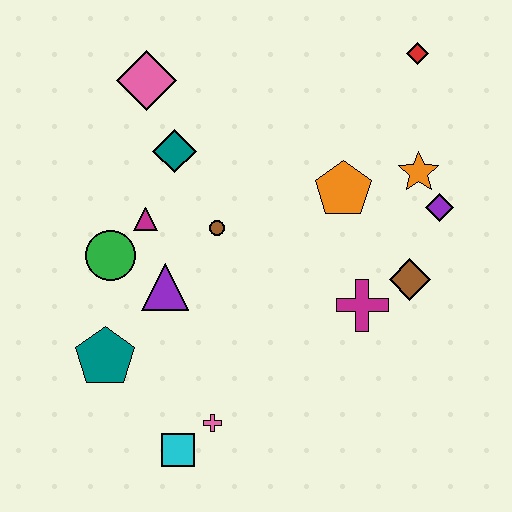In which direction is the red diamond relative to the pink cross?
The red diamond is above the pink cross.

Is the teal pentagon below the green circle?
Yes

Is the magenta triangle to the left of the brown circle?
Yes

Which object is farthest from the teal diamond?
The cyan square is farthest from the teal diamond.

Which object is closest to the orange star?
The purple diamond is closest to the orange star.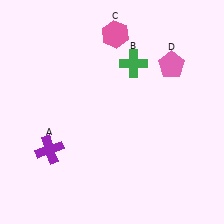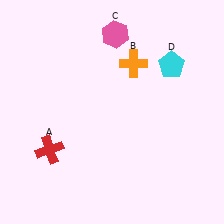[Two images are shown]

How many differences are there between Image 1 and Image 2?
There are 3 differences between the two images.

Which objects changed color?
A changed from purple to red. B changed from green to orange. D changed from pink to cyan.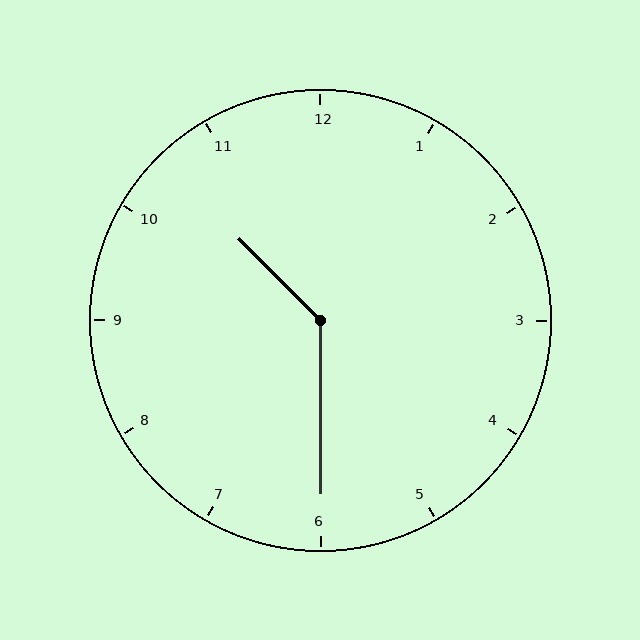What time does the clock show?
10:30.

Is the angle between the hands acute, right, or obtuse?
It is obtuse.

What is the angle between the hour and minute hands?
Approximately 135 degrees.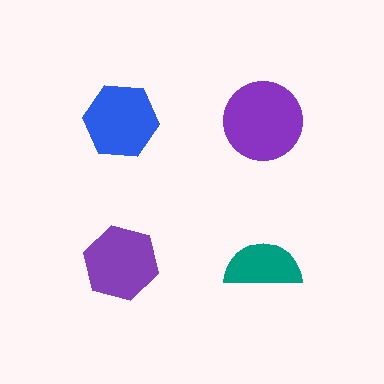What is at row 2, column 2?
A teal semicircle.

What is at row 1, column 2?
A purple circle.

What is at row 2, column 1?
A purple hexagon.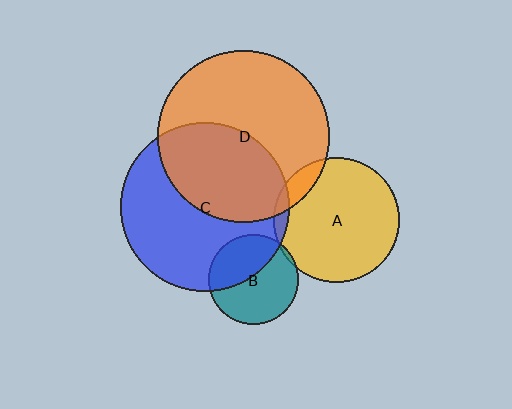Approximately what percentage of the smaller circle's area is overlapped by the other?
Approximately 5%.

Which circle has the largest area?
Circle D (orange).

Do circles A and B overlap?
Yes.